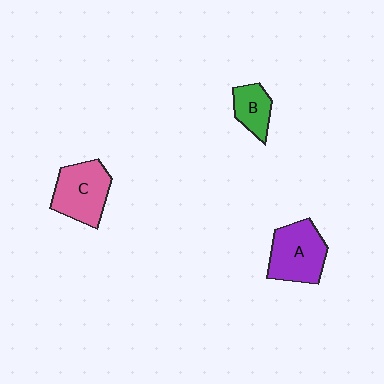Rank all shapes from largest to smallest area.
From largest to smallest: A (purple), C (pink), B (green).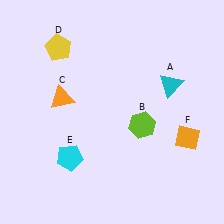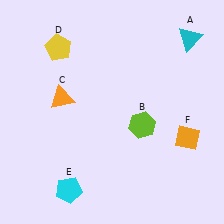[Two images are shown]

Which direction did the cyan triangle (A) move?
The cyan triangle (A) moved up.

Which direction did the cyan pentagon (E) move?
The cyan pentagon (E) moved down.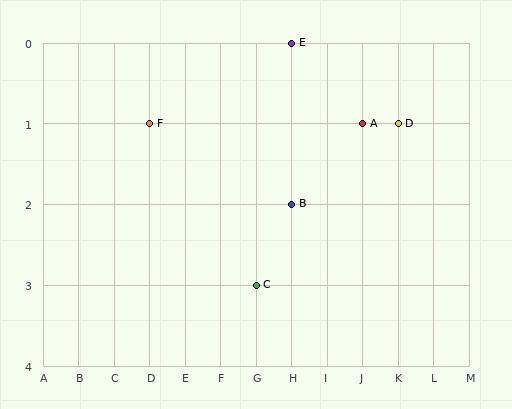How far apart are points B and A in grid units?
Points B and A are 2 columns and 1 row apart (about 2.2 grid units diagonally).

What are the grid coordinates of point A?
Point A is at grid coordinates (J, 1).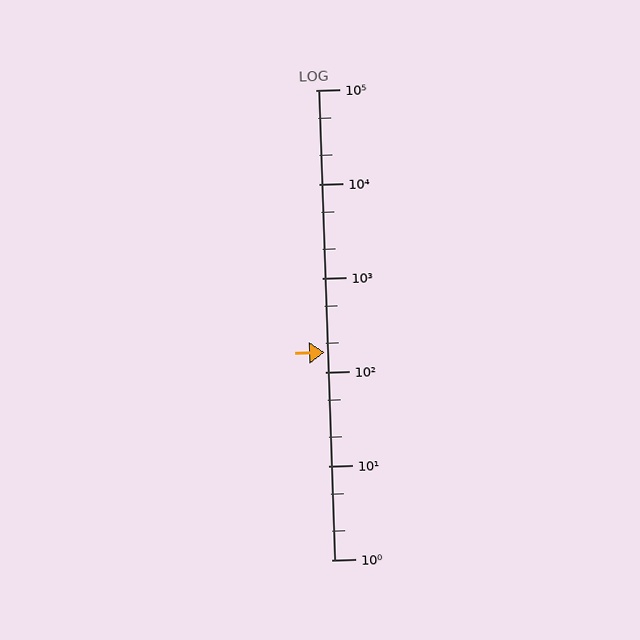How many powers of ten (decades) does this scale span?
The scale spans 5 decades, from 1 to 100000.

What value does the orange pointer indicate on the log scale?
The pointer indicates approximately 160.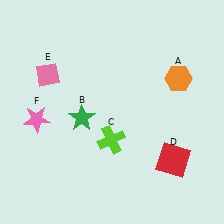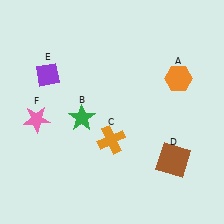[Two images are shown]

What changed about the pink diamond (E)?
In Image 1, E is pink. In Image 2, it changed to purple.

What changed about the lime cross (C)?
In Image 1, C is lime. In Image 2, it changed to orange.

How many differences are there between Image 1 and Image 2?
There are 3 differences between the two images.